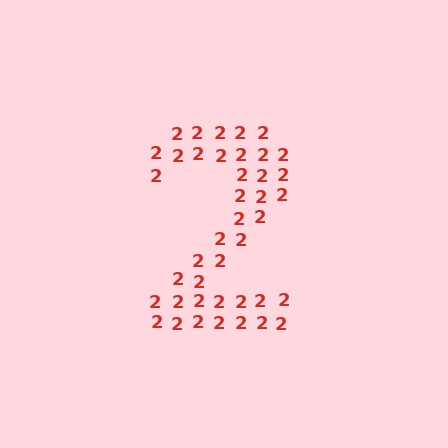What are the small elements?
The small elements are digit 2's.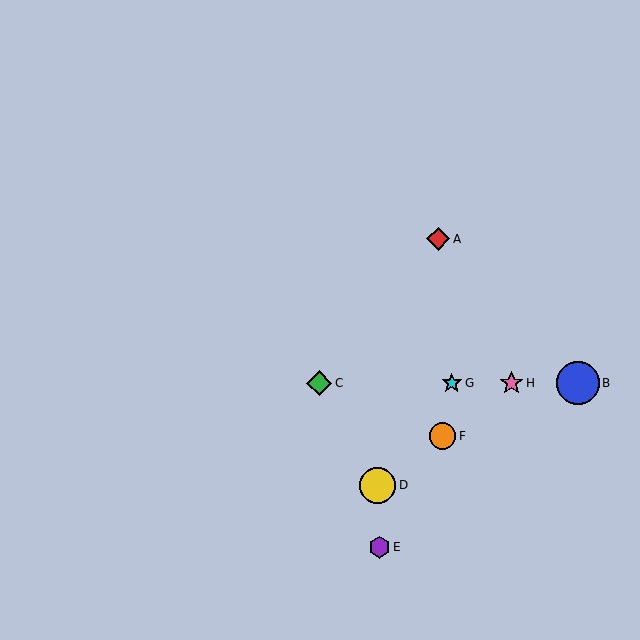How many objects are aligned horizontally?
4 objects (B, C, G, H) are aligned horizontally.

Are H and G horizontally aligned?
Yes, both are at y≈383.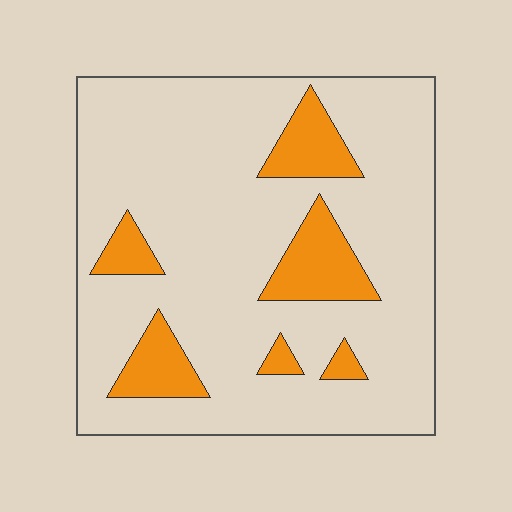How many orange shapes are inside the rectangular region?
6.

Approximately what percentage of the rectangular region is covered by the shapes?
Approximately 15%.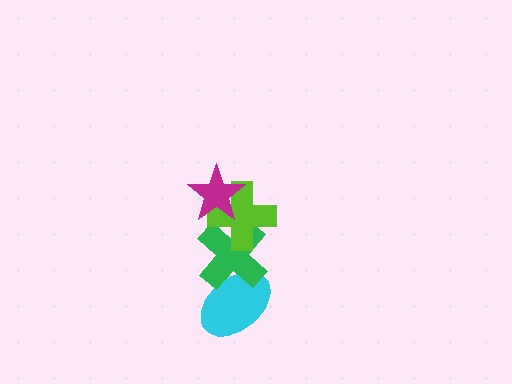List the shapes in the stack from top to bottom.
From top to bottom: the magenta star, the lime cross, the green cross, the cyan ellipse.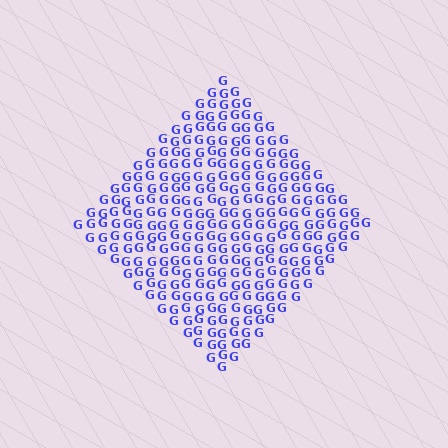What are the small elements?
The small elements are letter G's.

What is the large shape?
The large shape is a diamond.